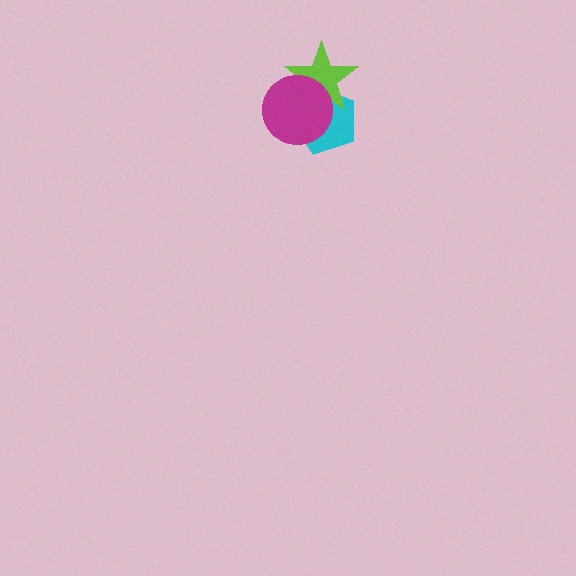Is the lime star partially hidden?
Yes, it is partially covered by another shape.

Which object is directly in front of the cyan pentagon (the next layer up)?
The lime star is directly in front of the cyan pentagon.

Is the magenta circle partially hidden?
No, no other shape covers it.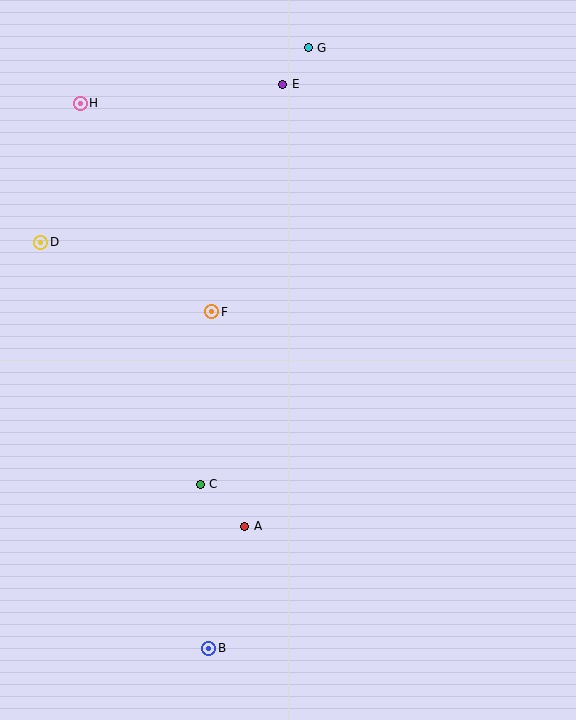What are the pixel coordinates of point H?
Point H is at (80, 103).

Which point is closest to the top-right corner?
Point G is closest to the top-right corner.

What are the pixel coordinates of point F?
Point F is at (212, 312).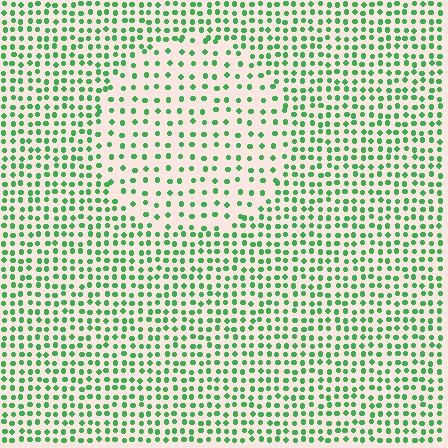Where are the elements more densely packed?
The elements are more densely packed outside the circle boundary.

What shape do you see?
I see a circle.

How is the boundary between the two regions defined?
The boundary is defined by a change in element density (approximately 1.9x ratio). All elements are the same color, size, and shape.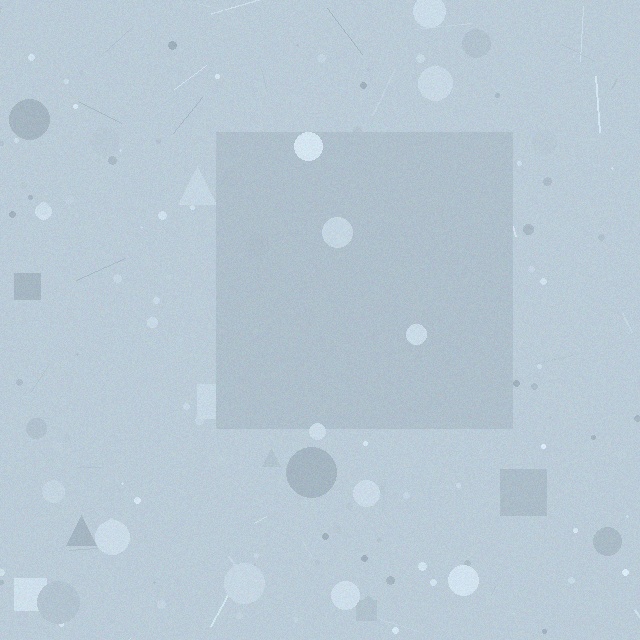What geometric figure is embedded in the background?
A square is embedded in the background.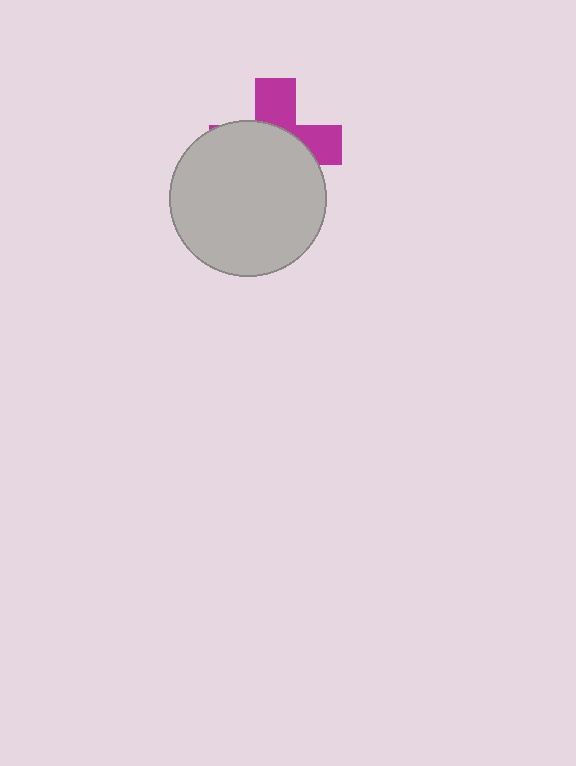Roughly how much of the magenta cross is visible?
A small part of it is visible (roughly 37%).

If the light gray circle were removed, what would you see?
You would see the complete magenta cross.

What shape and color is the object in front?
The object in front is a light gray circle.